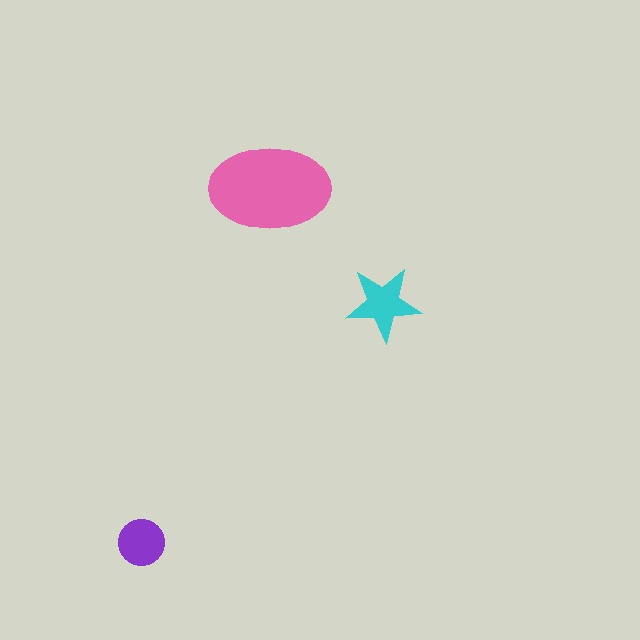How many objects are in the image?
There are 3 objects in the image.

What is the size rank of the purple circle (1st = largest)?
3rd.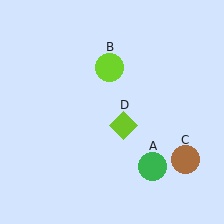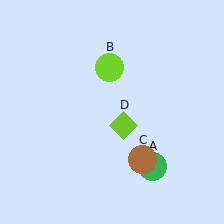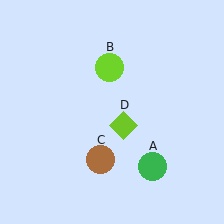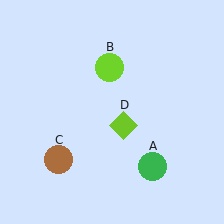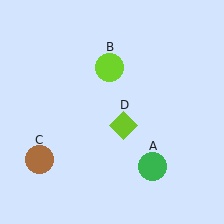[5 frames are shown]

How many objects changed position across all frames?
1 object changed position: brown circle (object C).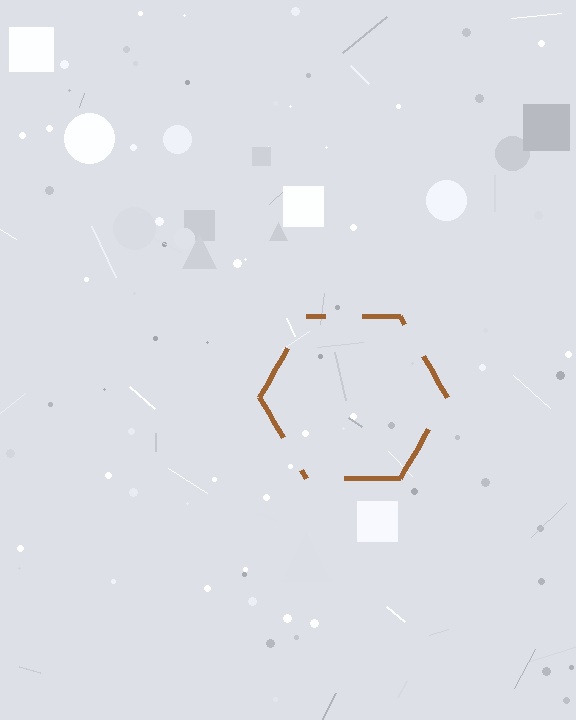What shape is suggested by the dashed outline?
The dashed outline suggests a hexagon.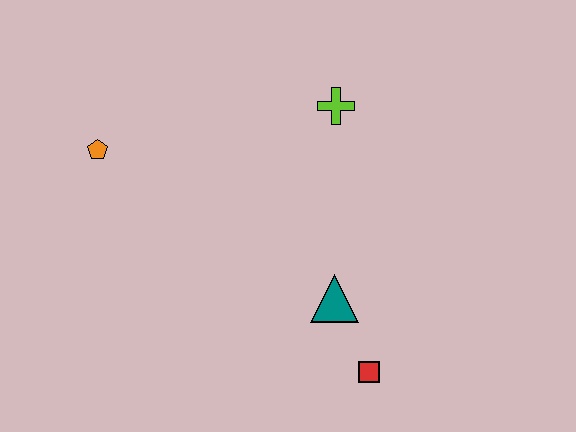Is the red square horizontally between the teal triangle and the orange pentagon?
No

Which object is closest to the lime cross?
The teal triangle is closest to the lime cross.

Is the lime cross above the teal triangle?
Yes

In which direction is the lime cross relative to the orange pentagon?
The lime cross is to the right of the orange pentagon.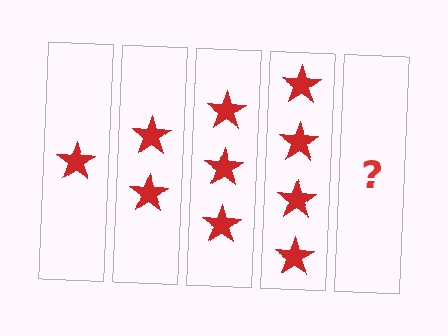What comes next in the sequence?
The next element should be 5 stars.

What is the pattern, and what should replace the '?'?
The pattern is that each step adds one more star. The '?' should be 5 stars.